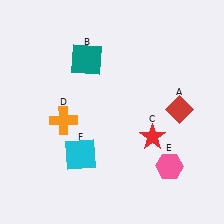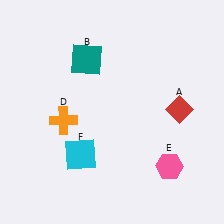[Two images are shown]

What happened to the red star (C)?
The red star (C) was removed in Image 2. It was in the bottom-right area of Image 1.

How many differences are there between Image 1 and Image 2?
There is 1 difference between the two images.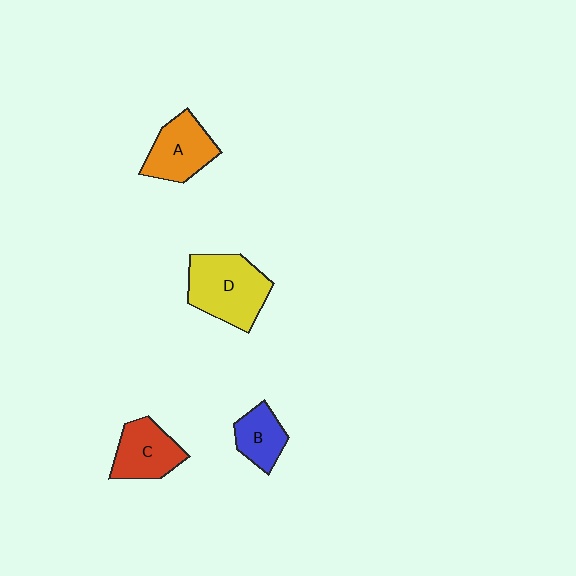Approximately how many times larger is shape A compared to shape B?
Approximately 1.4 times.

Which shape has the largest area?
Shape D (yellow).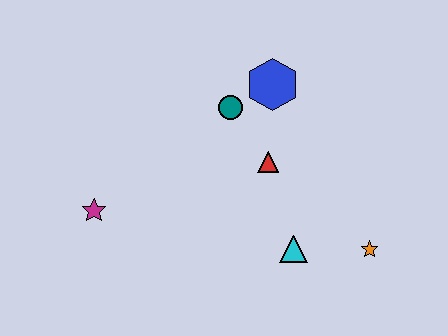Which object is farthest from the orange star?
The magenta star is farthest from the orange star.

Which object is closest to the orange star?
The cyan triangle is closest to the orange star.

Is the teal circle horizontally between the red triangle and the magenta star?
Yes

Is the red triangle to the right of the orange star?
No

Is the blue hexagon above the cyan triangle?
Yes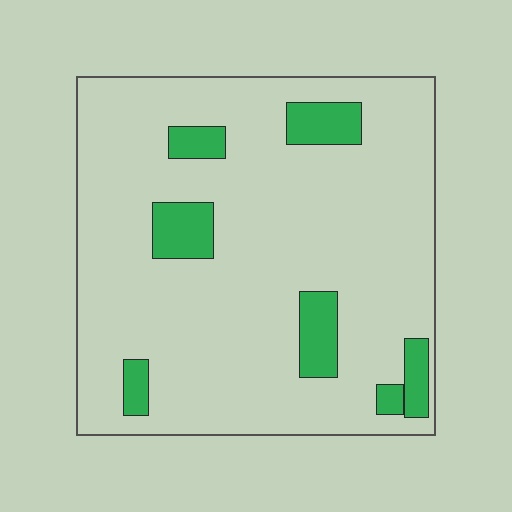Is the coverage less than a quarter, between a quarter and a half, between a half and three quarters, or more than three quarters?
Less than a quarter.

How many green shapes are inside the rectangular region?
7.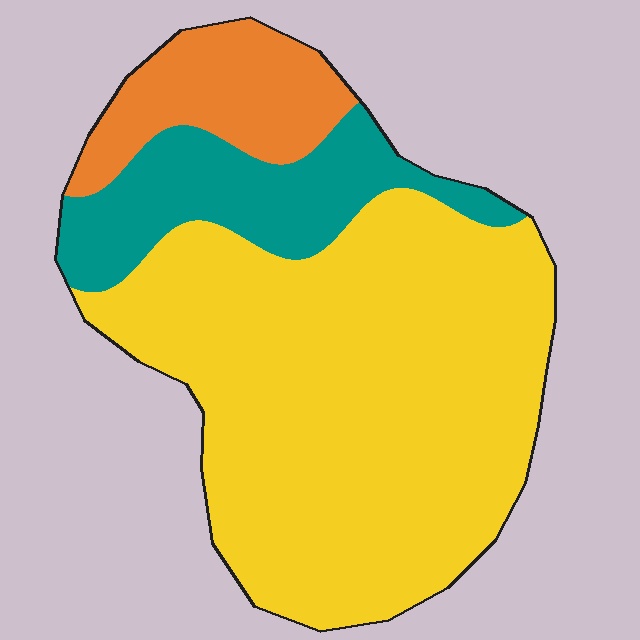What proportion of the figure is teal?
Teal takes up between a sixth and a third of the figure.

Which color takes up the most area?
Yellow, at roughly 70%.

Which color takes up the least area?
Orange, at roughly 15%.